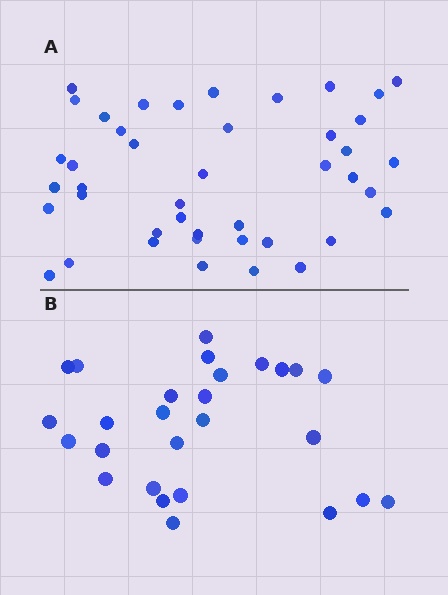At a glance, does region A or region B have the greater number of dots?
Region A (the top region) has more dots.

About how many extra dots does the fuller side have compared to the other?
Region A has approximately 15 more dots than region B.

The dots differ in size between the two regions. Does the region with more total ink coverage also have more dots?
No. Region B has more total ink coverage because its dots are larger, but region A actually contains more individual dots. Total area can be misleading — the number of items is what matters here.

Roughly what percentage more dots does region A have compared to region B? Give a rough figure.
About 60% more.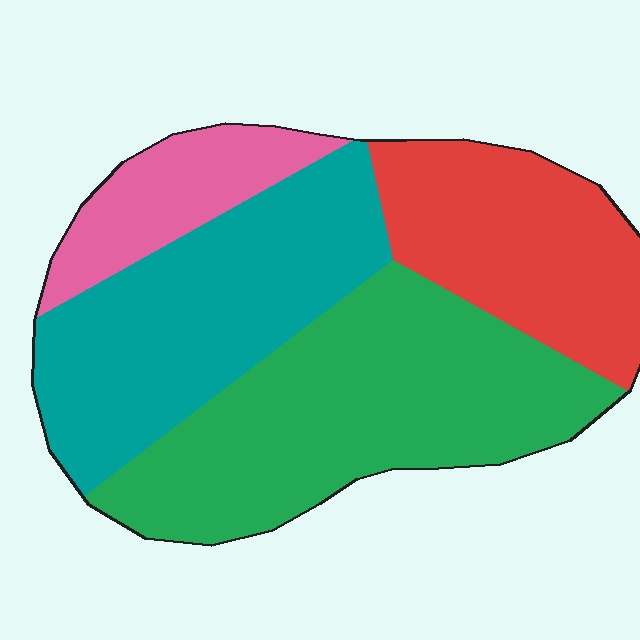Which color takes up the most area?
Green, at roughly 35%.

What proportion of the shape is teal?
Teal covers about 30% of the shape.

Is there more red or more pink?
Red.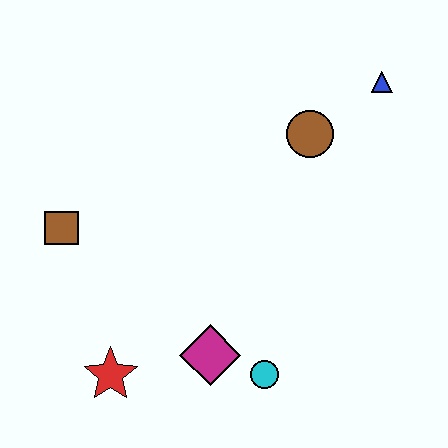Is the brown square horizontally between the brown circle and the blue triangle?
No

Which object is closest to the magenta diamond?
The cyan circle is closest to the magenta diamond.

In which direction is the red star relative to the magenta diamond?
The red star is to the left of the magenta diamond.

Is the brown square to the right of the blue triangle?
No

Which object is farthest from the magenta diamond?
The blue triangle is farthest from the magenta diamond.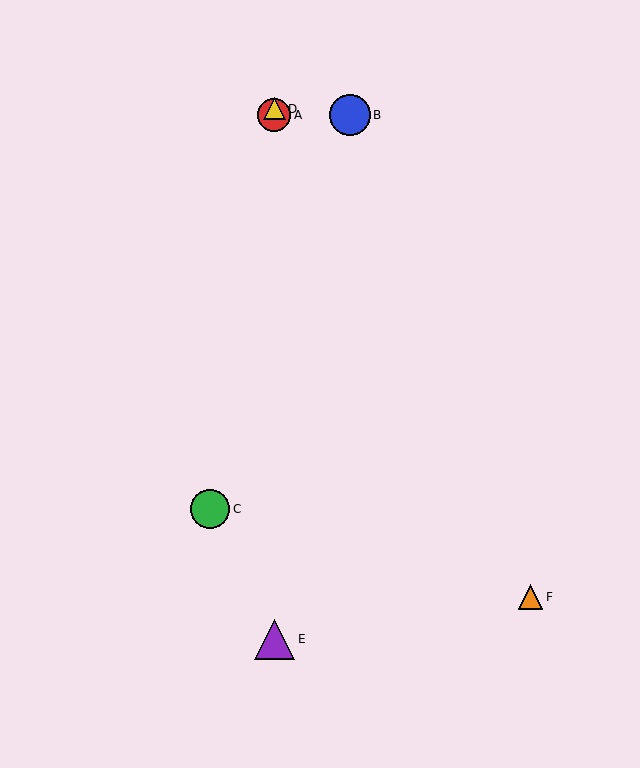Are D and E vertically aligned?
Yes, both are at x≈274.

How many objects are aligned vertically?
3 objects (A, D, E) are aligned vertically.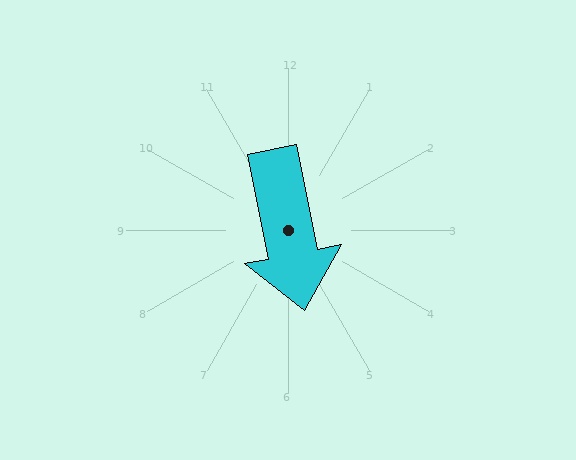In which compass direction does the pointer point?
South.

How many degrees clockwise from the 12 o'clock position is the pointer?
Approximately 169 degrees.